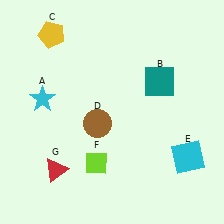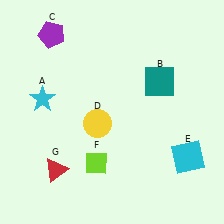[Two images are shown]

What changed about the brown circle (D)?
In Image 1, D is brown. In Image 2, it changed to yellow.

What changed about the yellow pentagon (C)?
In Image 1, C is yellow. In Image 2, it changed to purple.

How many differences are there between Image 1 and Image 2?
There are 2 differences between the two images.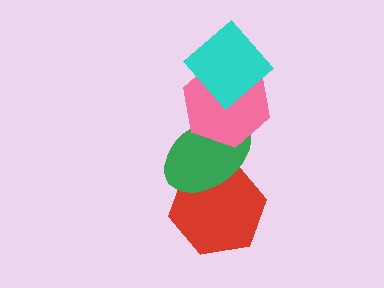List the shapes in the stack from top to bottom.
From top to bottom: the cyan diamond, the pink hexagon, the green ellipse, the red hexagon.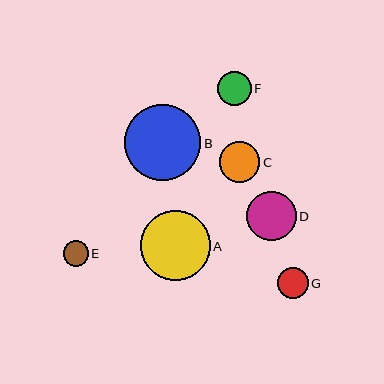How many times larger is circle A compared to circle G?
Circle A is approximately 2.3 times the size of circle G.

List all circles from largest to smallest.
From largest to smallest: B, A, D, C, F, G, E.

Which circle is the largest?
Circle B is the largest with a size of approximately 76 pixels.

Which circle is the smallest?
Circle E is the smallest with a size of approximately 25 pixels.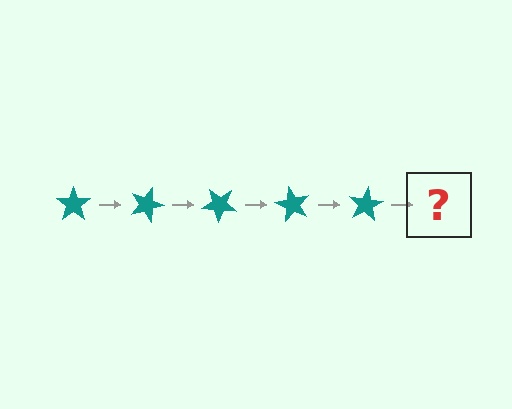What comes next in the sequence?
The next element should be a teal star rotated 100 degrees.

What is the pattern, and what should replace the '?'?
The pattern is that the star rotates 20 degrees each step. The '?' should be a teal star rotated 100 degrees.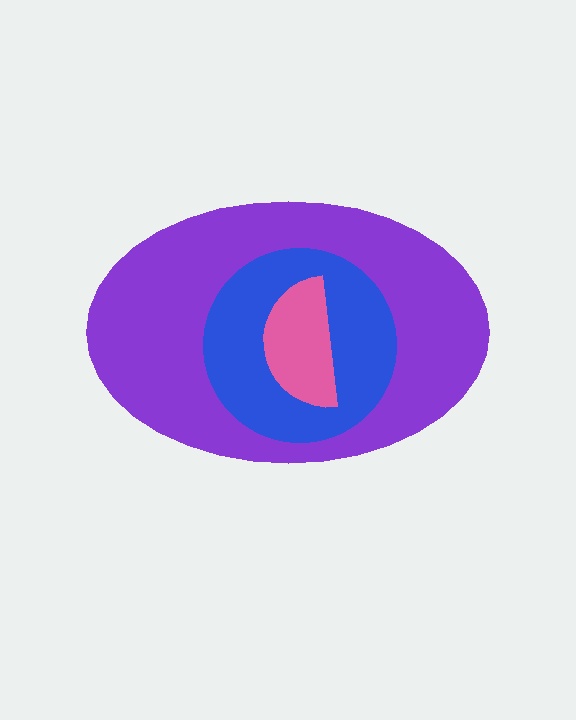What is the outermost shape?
The purple ellipse.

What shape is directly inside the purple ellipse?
The blue circle.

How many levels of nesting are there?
3.